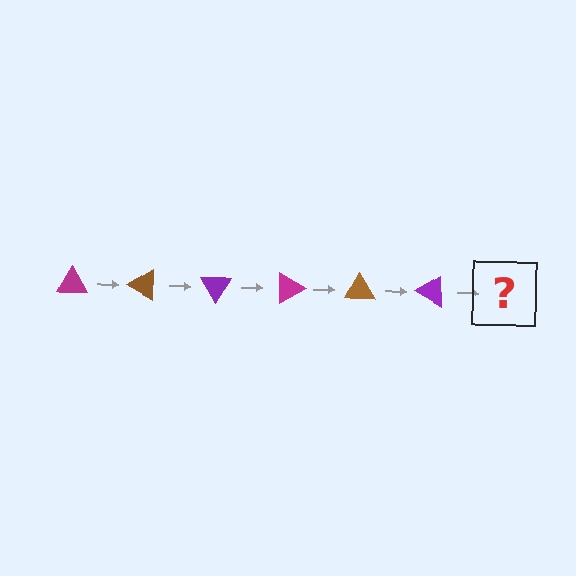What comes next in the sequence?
The next element should be a magenta triangle, rotated 180 degrees from the start.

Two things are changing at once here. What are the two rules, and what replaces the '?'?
The two rules are that it rotates 30 degrees each step and the color cycles through magenta, brown, and purple. The '?' should be a magenta triangle, rotated 180 degrees from the start.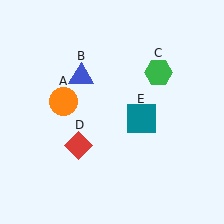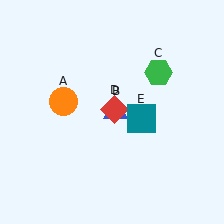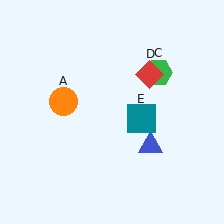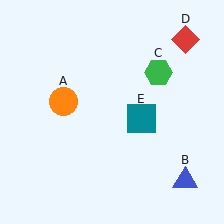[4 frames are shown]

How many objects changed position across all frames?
2 objects changed position: blue triangle (object B), red diamond (object D).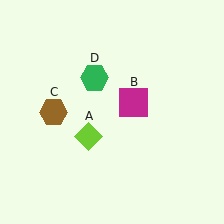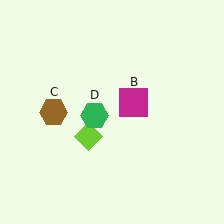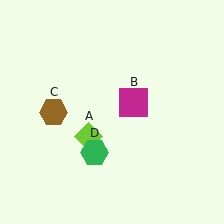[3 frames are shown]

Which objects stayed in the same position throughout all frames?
Lime diamond (object A) and magenta square (object B) and brown hexagon (object C) remained stationary.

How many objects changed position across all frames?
1 object changed position: green hexagon (object D).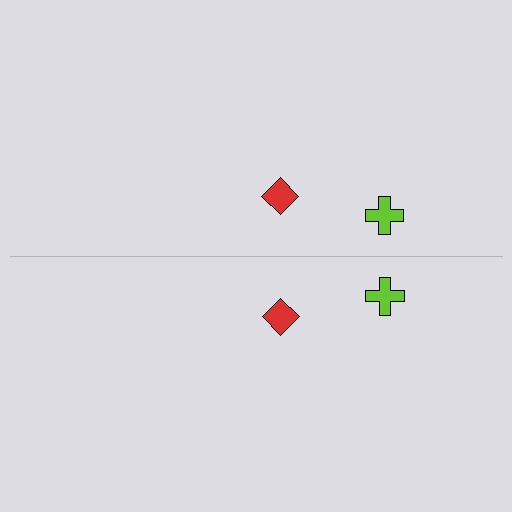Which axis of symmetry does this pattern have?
The pattern has a horizontal axis of symmetry running through the center of the image.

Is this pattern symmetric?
Yes, this pattern has bilateral (reflection) symmetry.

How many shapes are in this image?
There are 4 shapes in this image.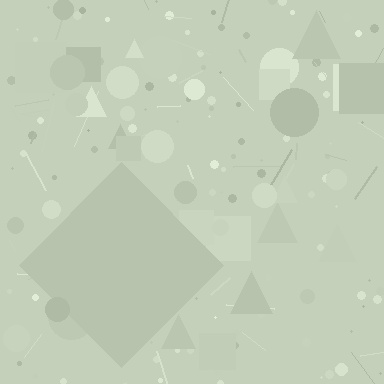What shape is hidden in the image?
A diamond is hidden in the image.